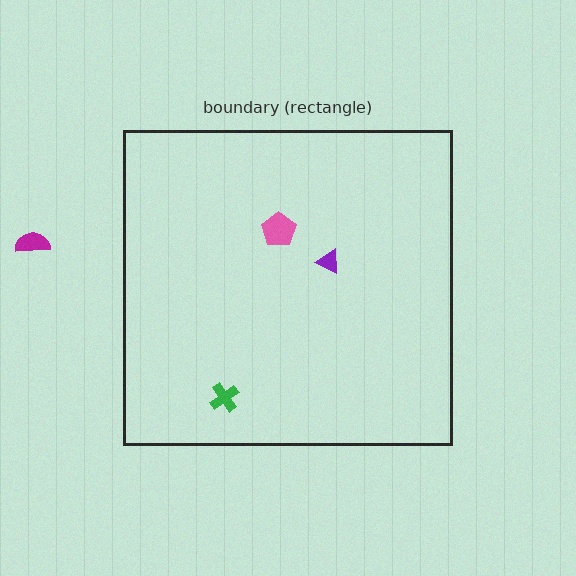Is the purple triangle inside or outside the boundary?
Inside.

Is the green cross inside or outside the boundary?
Inside.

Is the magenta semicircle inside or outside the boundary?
Outside.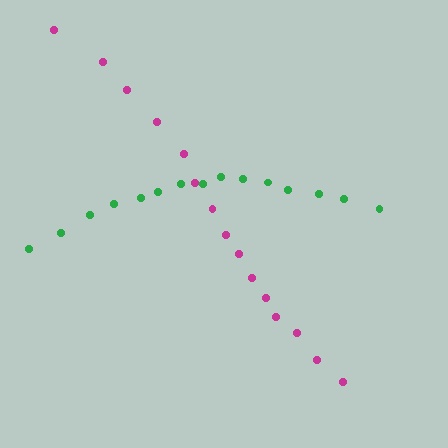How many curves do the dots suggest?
There are 2 distinct paths.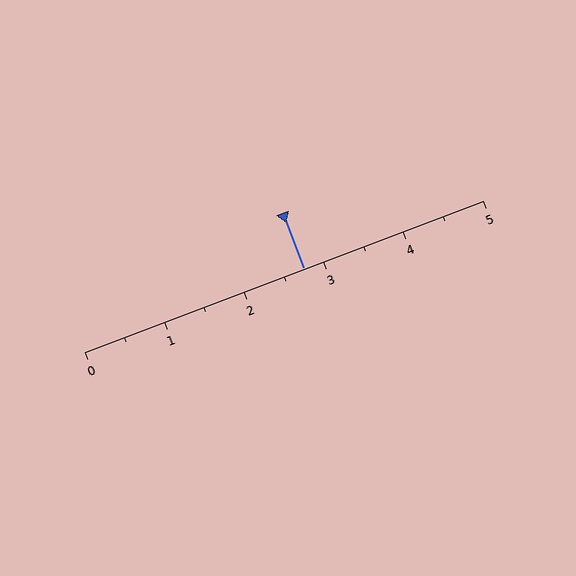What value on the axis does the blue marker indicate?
The marker indicates approximately 2.8.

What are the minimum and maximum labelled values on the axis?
The axis runs from 0 to 5.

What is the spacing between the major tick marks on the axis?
The major ticks are spaced 1 apart.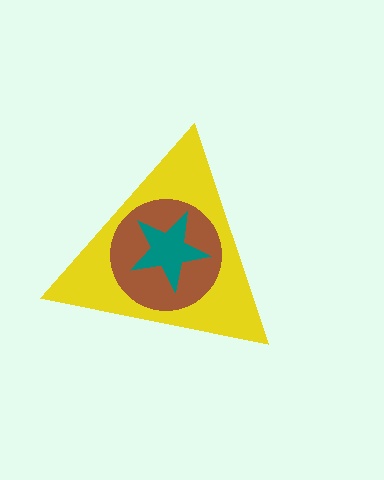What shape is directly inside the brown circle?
The teal star.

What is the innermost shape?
The teal star.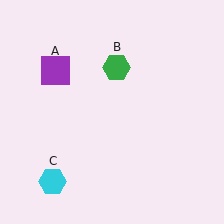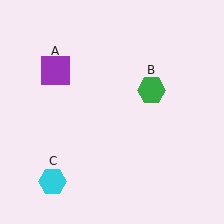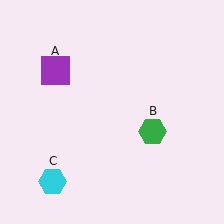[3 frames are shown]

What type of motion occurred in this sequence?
The green hexagon (object B) rotated clockwise around the center of the scene.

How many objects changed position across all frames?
1 object changed position: green hexagon (object B).